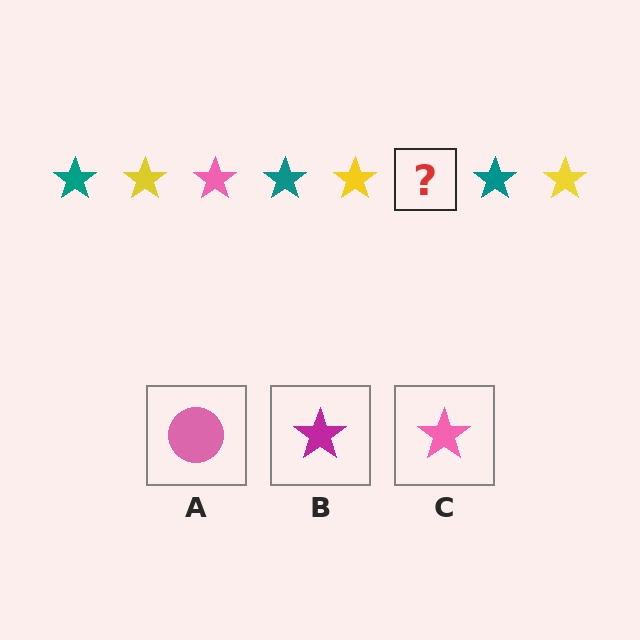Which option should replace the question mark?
Option C.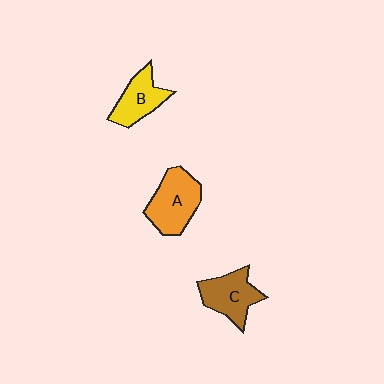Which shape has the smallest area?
Shape B (yellow).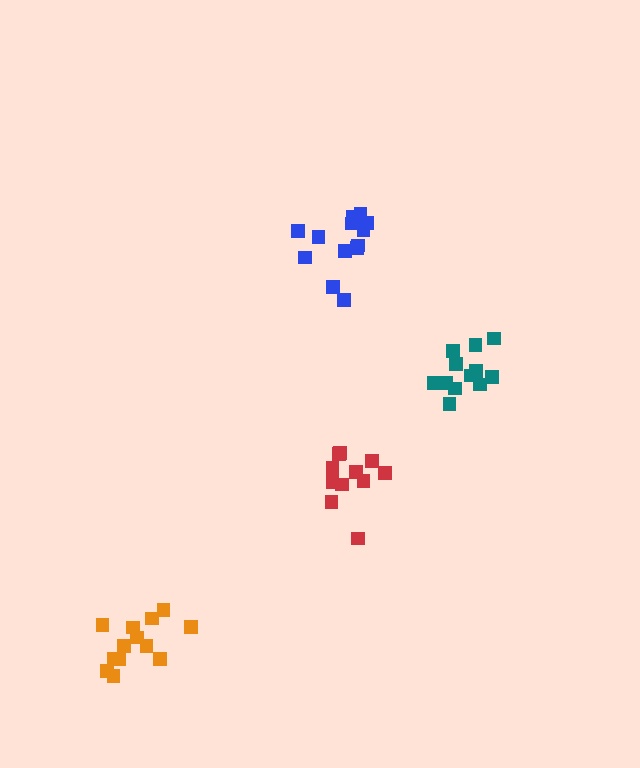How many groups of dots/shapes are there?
There are 4 groups.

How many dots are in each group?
Group 1: 12 dots, Group 2: 13 dots, Group 3: 11 dots, Group 4: 13 dots (49 total).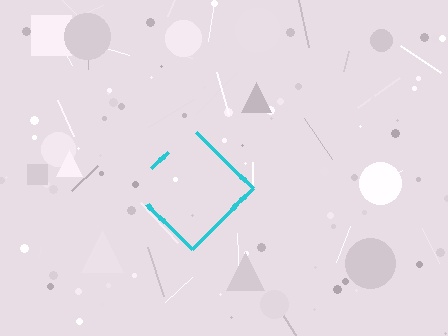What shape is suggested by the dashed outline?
The dashed outline suggests a diamond.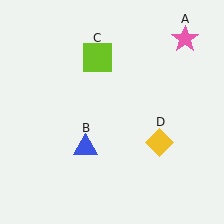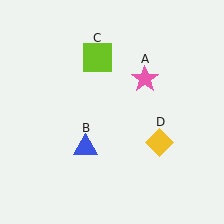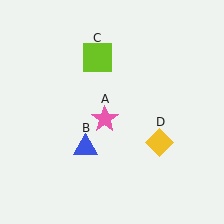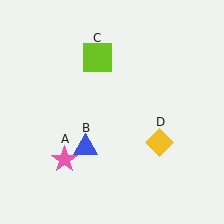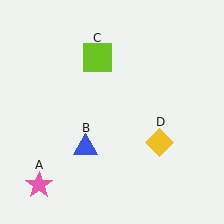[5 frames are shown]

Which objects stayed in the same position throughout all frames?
Blue triangle (object B) and lime square (object C) and yellow diamond (object D) remained stationary.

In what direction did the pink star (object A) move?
The pink star (object A) moved down and to the left.